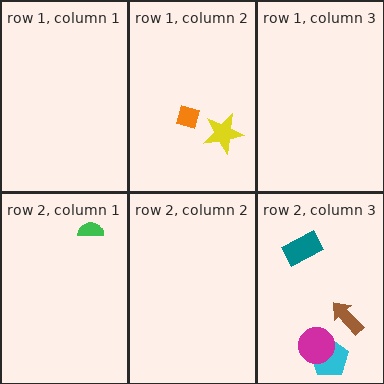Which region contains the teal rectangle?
The row 2, column 3 region.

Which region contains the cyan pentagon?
The row 2, column 3 region.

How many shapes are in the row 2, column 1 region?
1.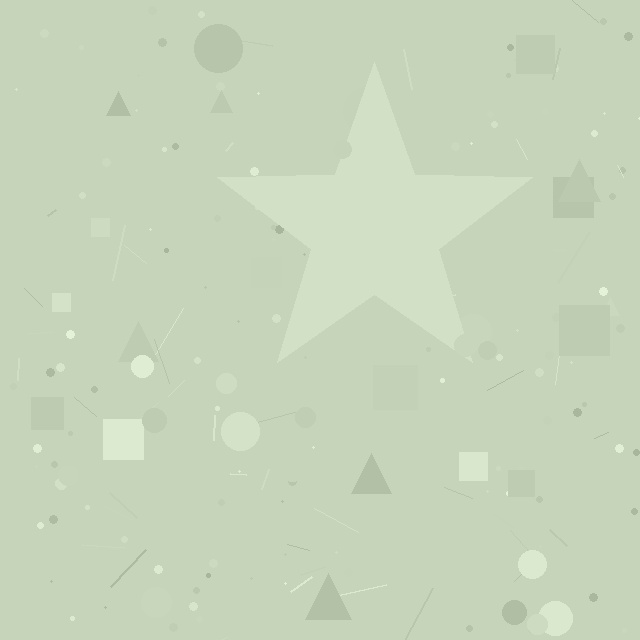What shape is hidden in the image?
A star is hidden in the image.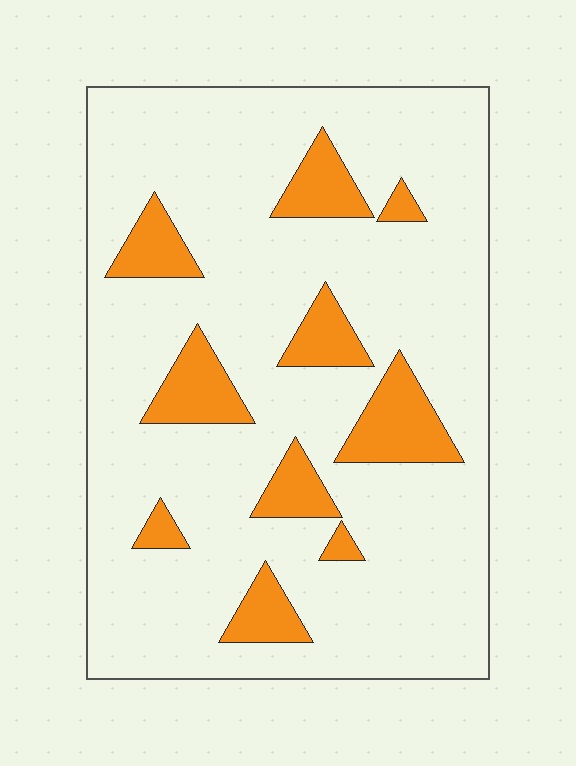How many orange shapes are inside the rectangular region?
10.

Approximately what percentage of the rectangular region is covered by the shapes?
Approximately 15%.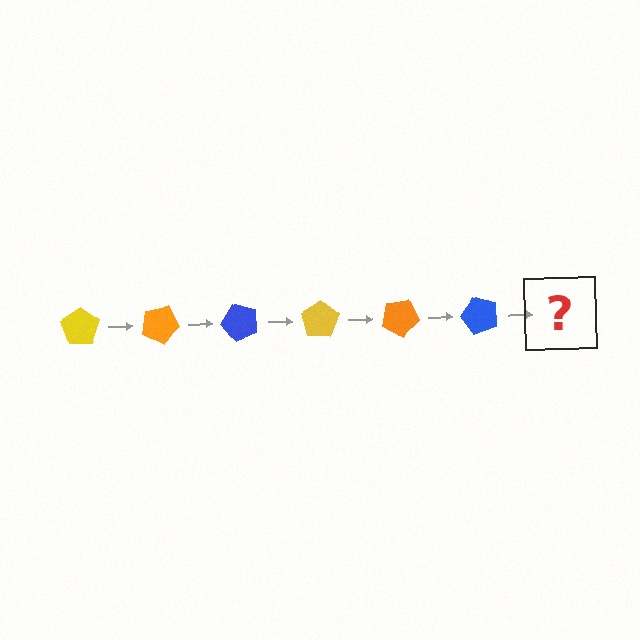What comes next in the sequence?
The next element should be a yellow pentagon, rotated 150 degrees from the start.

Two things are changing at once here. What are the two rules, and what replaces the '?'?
The two rules are that it rotates 25 degrees each step and the color cycles through yellow, orange, and blue. The '?' should be a yellow pentagon, rotated 150 degrees from the start.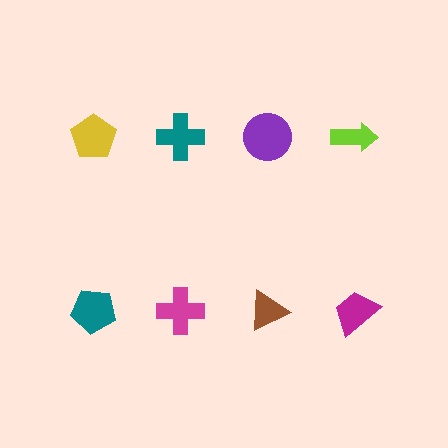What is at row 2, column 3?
A brown triangle.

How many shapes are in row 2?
4 shapes.